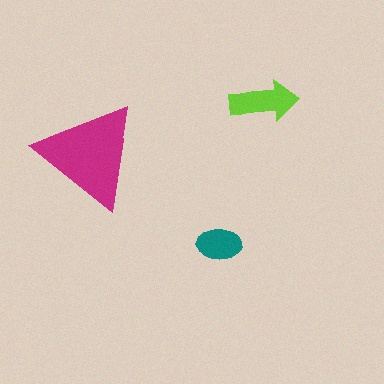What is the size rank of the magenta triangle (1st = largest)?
1st.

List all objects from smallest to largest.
The teal ellipse, the lime arrow, the magenta triangle.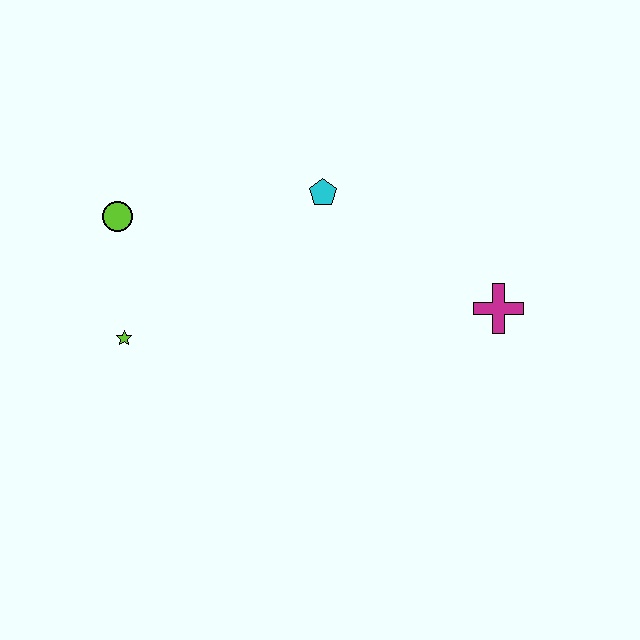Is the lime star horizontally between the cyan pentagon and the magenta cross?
No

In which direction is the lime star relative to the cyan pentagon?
The lime star is to the left of the cyan pentagon.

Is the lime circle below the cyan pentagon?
Yes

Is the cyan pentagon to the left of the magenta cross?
Yes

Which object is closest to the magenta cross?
The cyan pentagon is closest to the magenta cross.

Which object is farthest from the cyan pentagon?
The lime star is farthest from the cyan pentagon.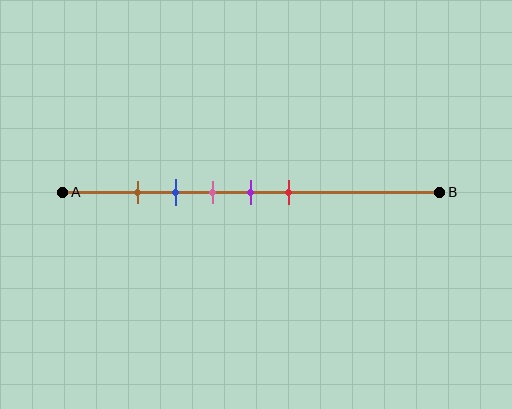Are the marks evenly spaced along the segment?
Yes, the marks are approximately evenly spaced.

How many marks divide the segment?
There are 5 marks dividing the segment.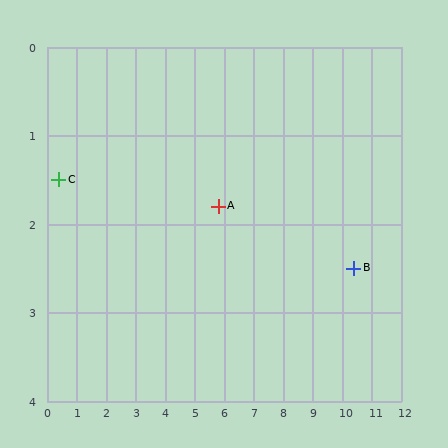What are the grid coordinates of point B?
Point B is at approximately (10.4, 2.5).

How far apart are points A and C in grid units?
Points A and C are about 5.4 grid units apart.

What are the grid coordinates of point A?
Point A is at approximately (5.8, 1.8).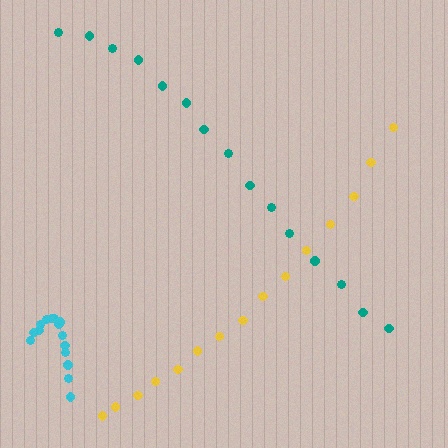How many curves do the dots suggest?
There are 3 distinct paths.